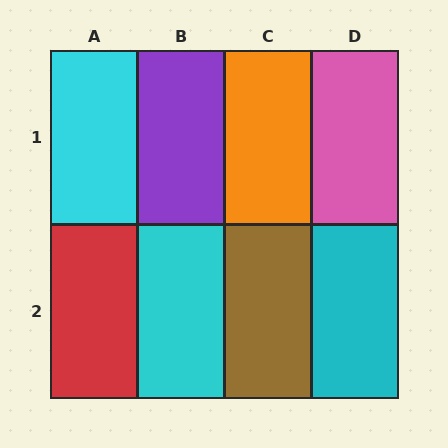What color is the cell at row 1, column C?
Orange.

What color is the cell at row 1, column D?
Pink.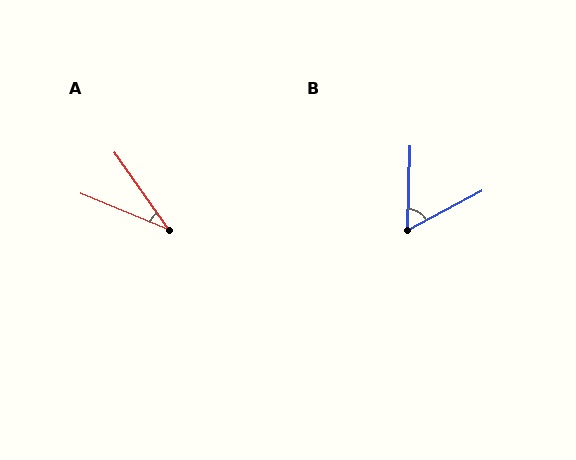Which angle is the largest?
B, at approximately 61 degrees.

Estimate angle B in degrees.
Approximately 61 degrees.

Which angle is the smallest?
A, at approximately 32 degrees.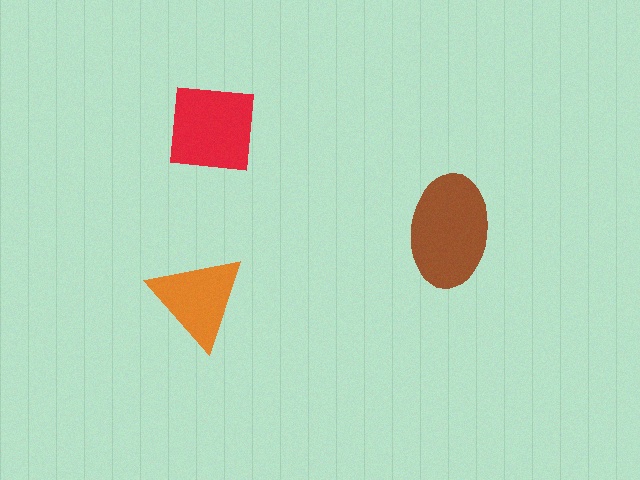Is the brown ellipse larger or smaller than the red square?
Larger.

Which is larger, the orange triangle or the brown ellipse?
The brown ellipse.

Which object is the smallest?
The orange triangle.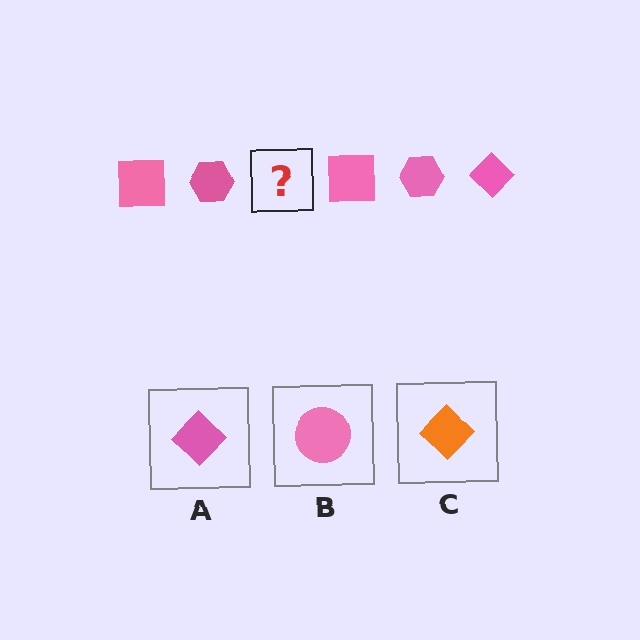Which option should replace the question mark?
Option A.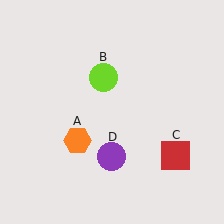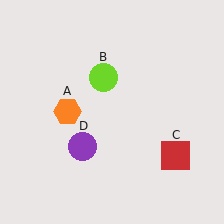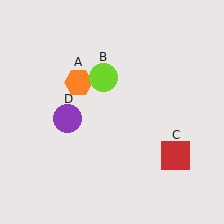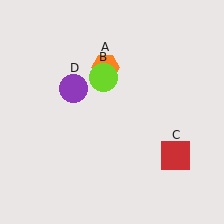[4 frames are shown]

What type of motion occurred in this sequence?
The orange hexagon (object A), purple circle (object D) rotated clockwise around the center of the scene.